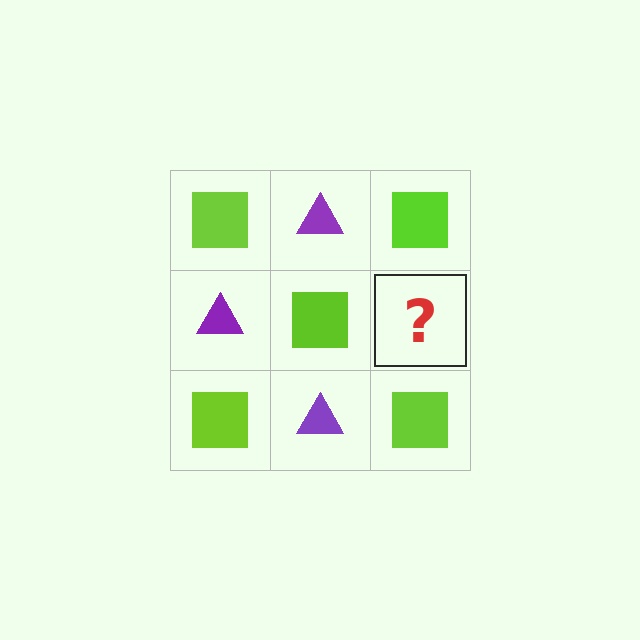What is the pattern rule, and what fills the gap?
The rule is that it alternates lime square and purple triangle in a checkerboard pattern. The gap should be filled with a purple triangle.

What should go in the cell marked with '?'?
The missing cell should contain a purple triangle.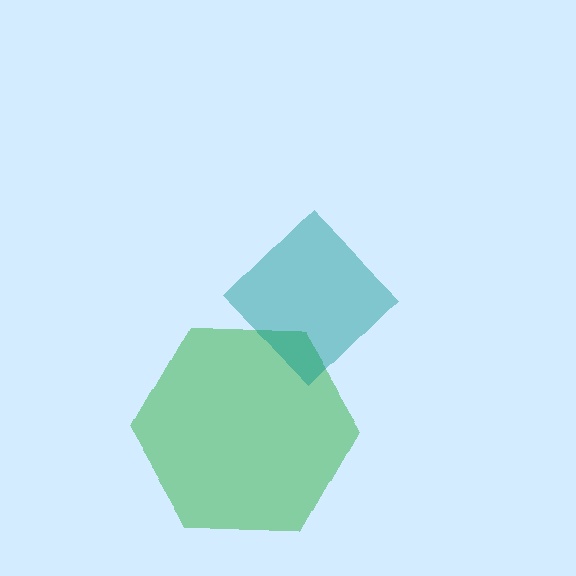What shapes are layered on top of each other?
The layered shapes are: a green hexagon, a teal diamond.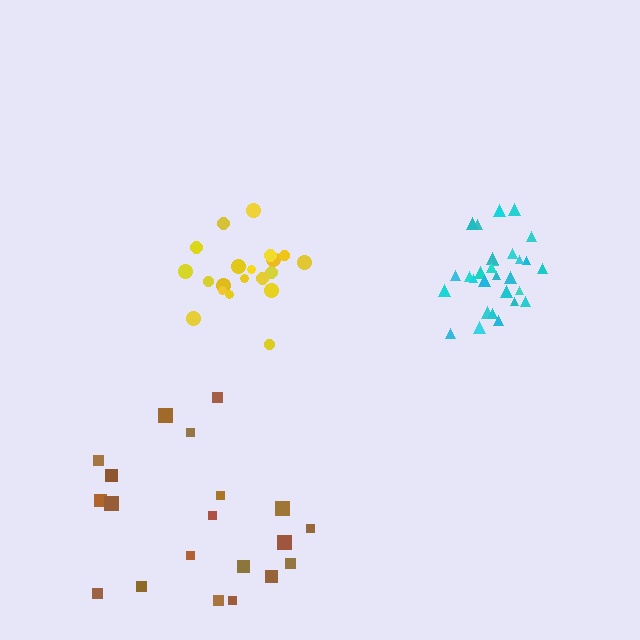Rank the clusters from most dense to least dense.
cyan, yellow, brown.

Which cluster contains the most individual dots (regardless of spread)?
Cyan (29).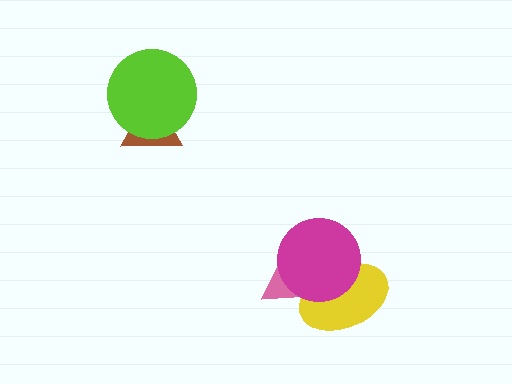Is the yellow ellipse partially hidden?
Yes, it is partially covered by another shape.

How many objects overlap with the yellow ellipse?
2 objects overlap with the yellow ellipse.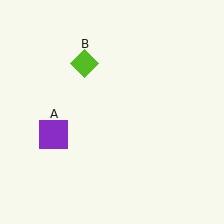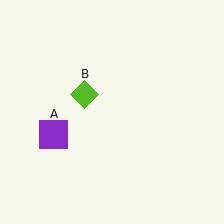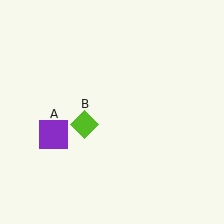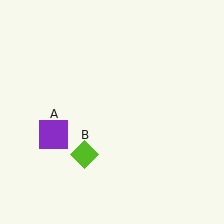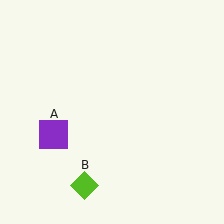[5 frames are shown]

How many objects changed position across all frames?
1 object changed position: lime diamond (object B).